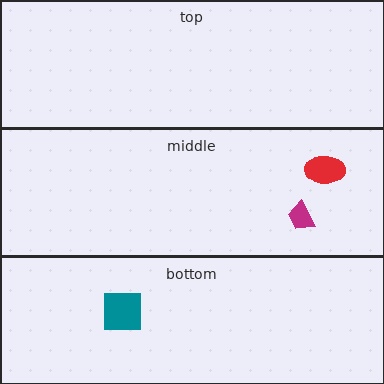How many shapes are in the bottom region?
1.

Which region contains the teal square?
The bottom region.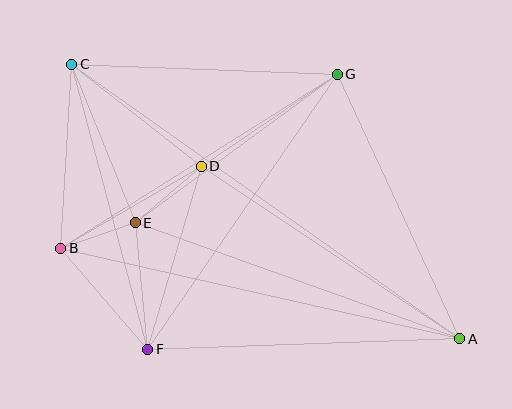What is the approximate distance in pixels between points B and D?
The distance between B and D is approximately 163 pixels.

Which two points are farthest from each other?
Points A and C are farthest from each other.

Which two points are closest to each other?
Points B and E are closest to each other.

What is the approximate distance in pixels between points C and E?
The distance between C and E is approximately 171 pixels.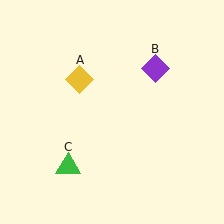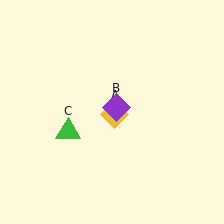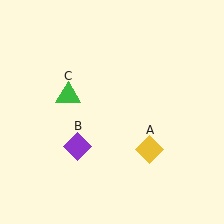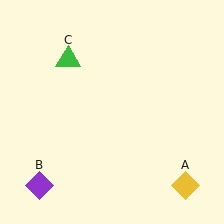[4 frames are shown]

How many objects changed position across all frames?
3 objects changed position: yellow diamond (object A), purple diamond (object B), green triangle (object C).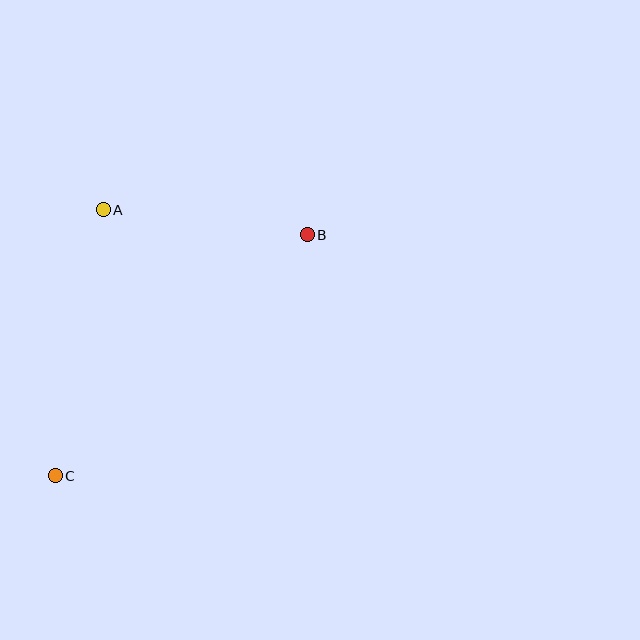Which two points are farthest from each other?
Points B and C are farthest from each other.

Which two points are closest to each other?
Points A and B are closest to each other.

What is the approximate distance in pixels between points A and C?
The distance between A and C is approximately 271 pixels.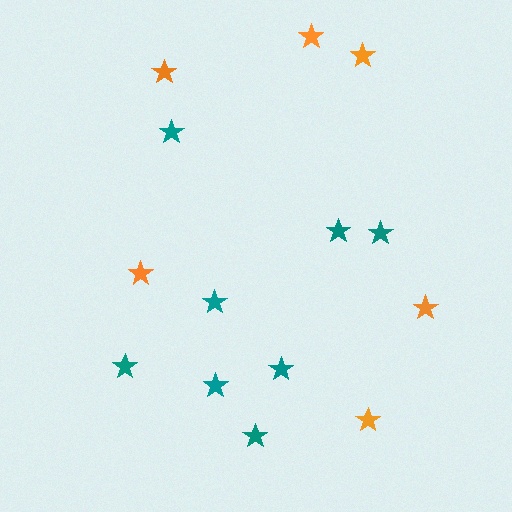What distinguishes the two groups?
There are 2 groups: one group of orange stars (6) and one group of teal stars (8).